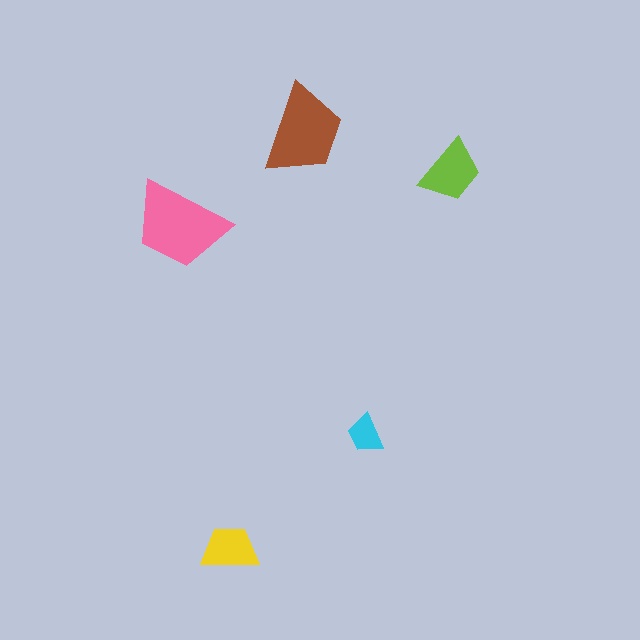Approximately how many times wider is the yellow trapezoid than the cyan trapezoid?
About 1.5 times wider.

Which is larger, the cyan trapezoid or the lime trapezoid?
The lime one.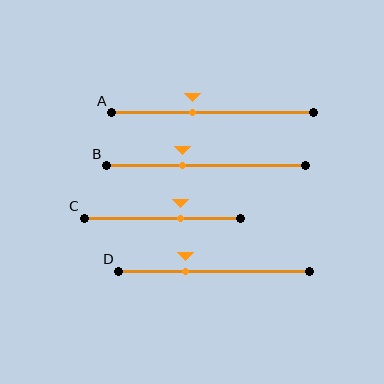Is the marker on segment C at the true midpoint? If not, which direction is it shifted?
No, the marker on segment C is shifted to the right by about 11% of the segment length.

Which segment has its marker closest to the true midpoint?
Segment A has its marker closest to the true midpoint.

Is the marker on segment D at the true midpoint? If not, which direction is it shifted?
No, the marker on segment D is shifted to the left by about 15% of the segment length.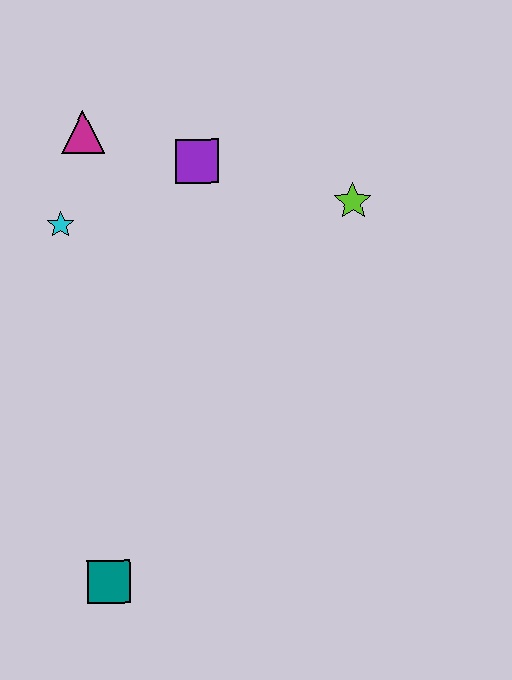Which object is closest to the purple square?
The magenta triangle is closest to the purple square.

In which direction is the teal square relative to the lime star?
The teal square is below the lime star.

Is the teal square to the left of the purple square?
Yes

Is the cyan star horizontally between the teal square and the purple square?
No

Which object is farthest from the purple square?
The teal square is farthest from the purple square.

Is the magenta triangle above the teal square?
Yes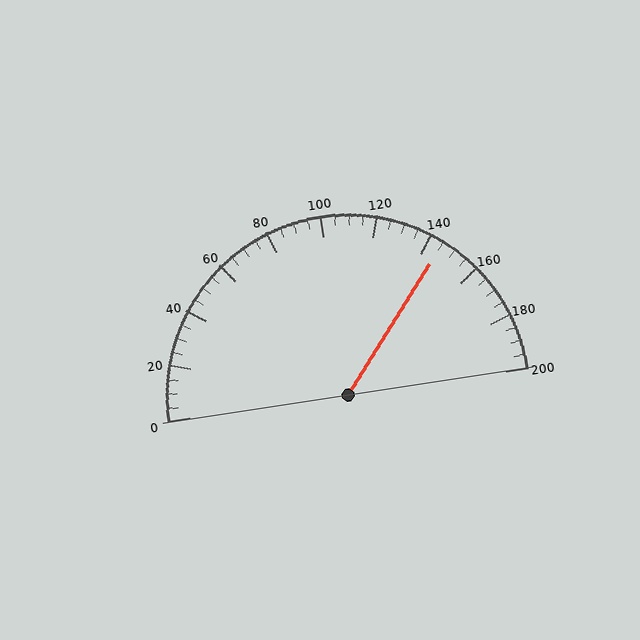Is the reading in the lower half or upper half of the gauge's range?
The reading is in the upper half of the range (0 to 200).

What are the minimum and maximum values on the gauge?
The gauge ranges from 0 to 200.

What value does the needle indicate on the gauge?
The needle indicates approximately 145.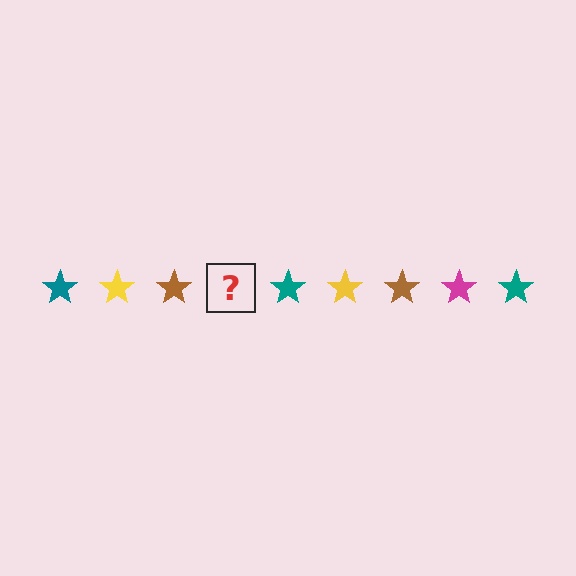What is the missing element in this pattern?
The missing element is a magenta star.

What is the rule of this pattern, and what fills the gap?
The rule is that the pattern cycles through teal, yellow, brown, magenta stars. The gap should be filled with a magenta star.